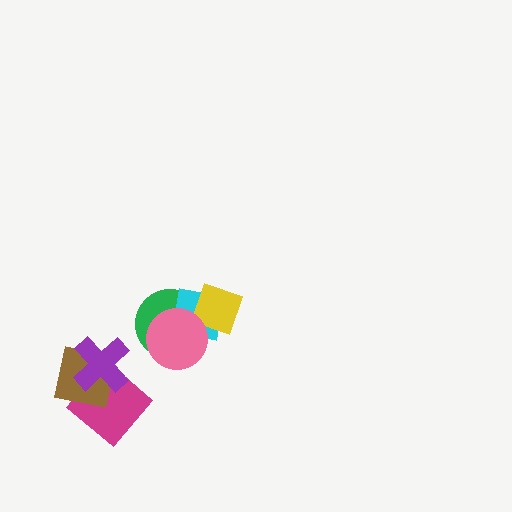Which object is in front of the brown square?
The purple cross is in front of the brown square.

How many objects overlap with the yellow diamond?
3 objects overlap with the yellow diamond.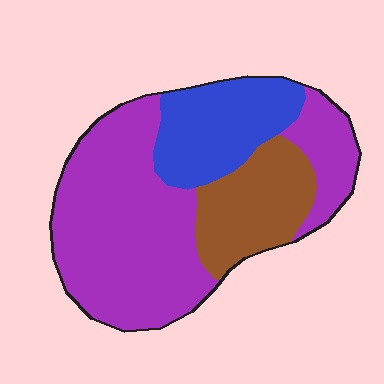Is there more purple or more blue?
Purple.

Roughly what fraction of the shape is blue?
Blue takes up about one fifth (1/5) of the shape.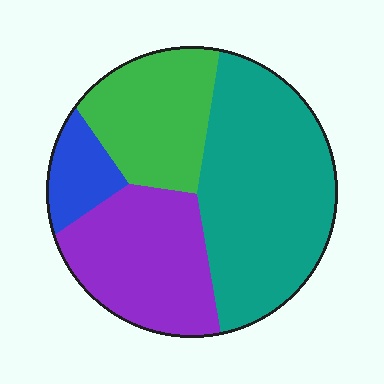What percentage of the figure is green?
Green takes up about one fifth (1/5) of the figure.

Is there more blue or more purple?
Purple.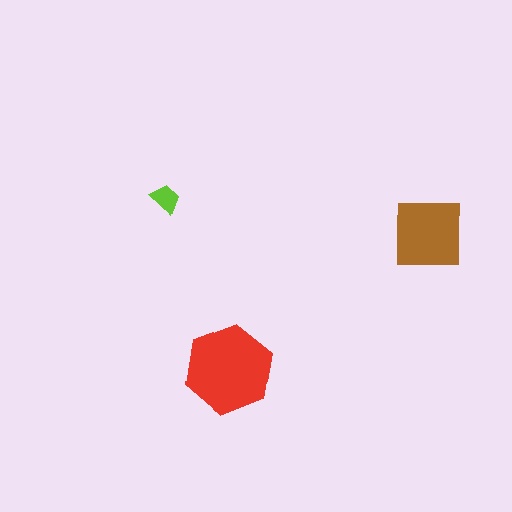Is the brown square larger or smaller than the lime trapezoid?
Larger.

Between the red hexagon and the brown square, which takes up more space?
The red hexagon.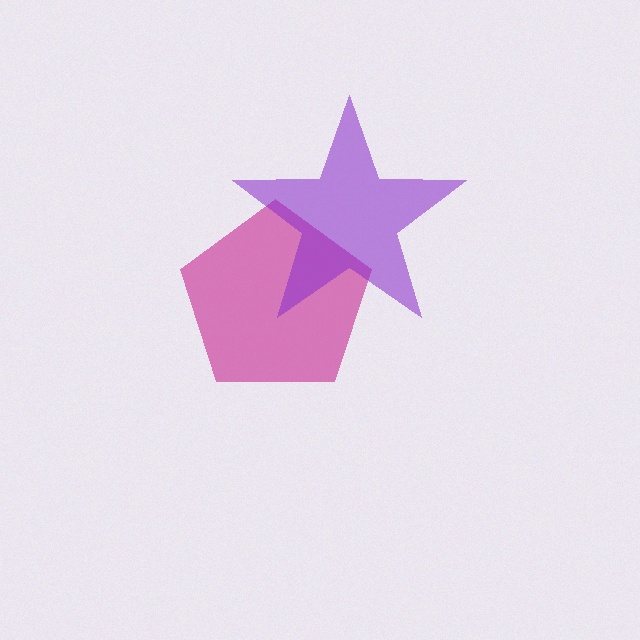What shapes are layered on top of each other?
The layered shapes are: a magenta pentagon, a purple star.